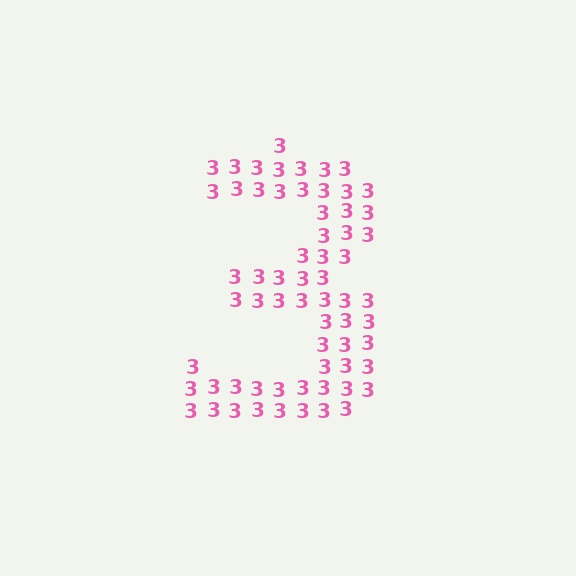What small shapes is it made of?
It is made of small digit 3's.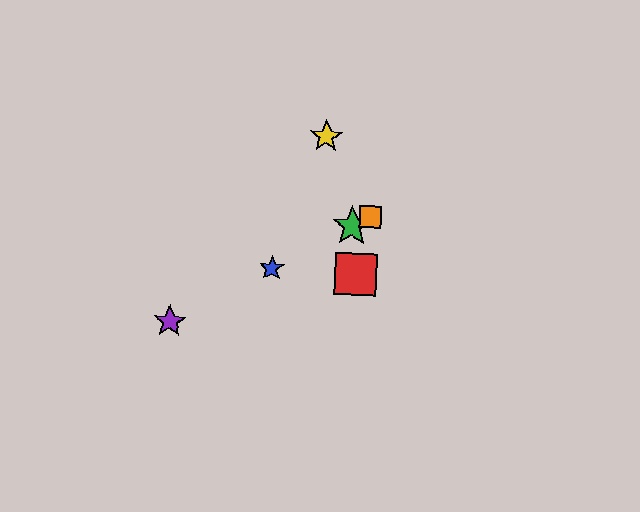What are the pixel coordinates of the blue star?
The blue star is at (272, 268).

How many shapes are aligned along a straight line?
4 shapes (the blue star, the green star, the purple star, the orange square) are aligned along a straight line.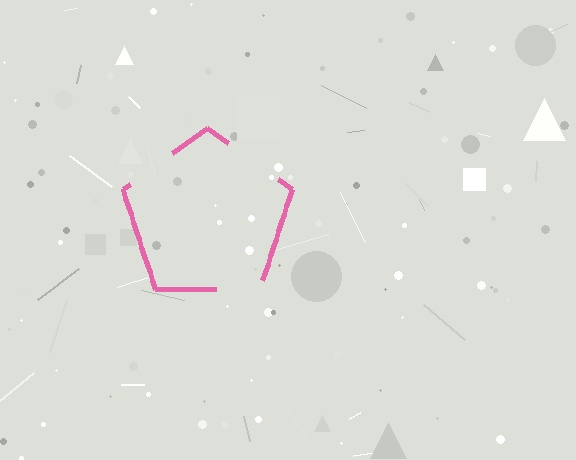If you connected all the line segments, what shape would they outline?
They would outline a pentagon.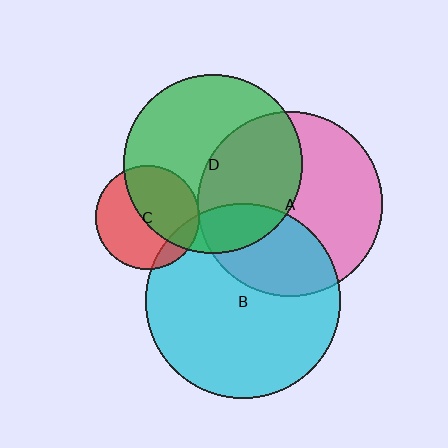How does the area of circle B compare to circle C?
Approximately 3.5 times.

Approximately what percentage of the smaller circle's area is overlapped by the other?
Approximately 45%.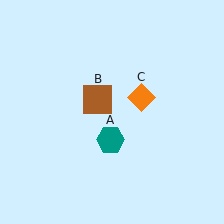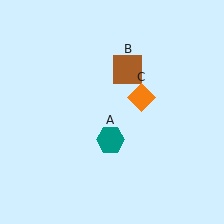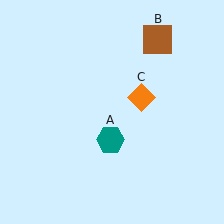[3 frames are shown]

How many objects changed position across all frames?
1 object changed position: brown square (object B).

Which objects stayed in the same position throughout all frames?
Teal hexagon (object A) and orange diamond (object C) remained stationary.